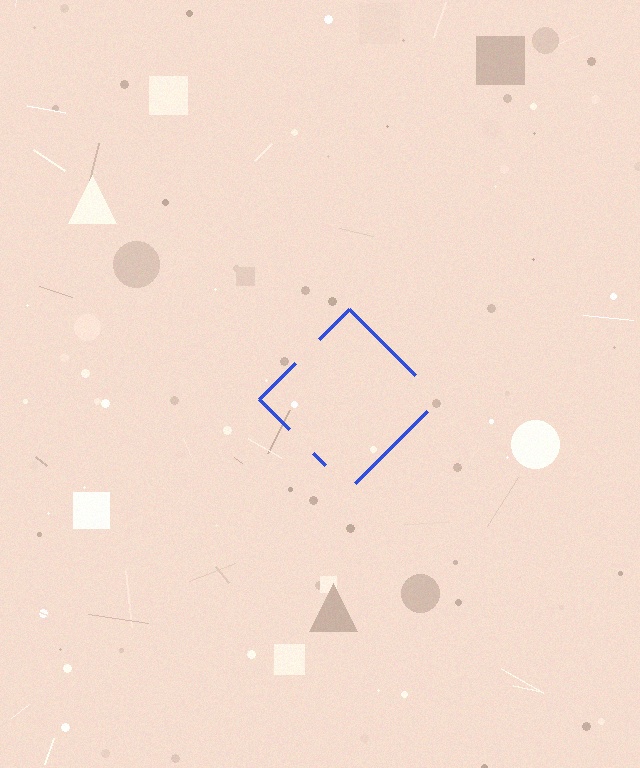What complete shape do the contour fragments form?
The contour fragments form a diamond.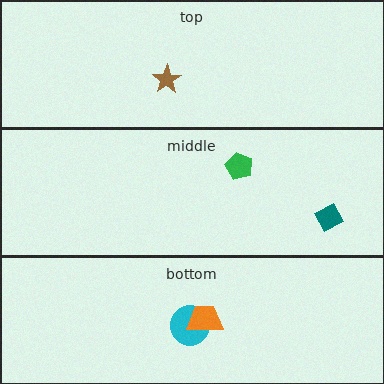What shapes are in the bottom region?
The cyan circle, the orange trapezoid.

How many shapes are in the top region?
1.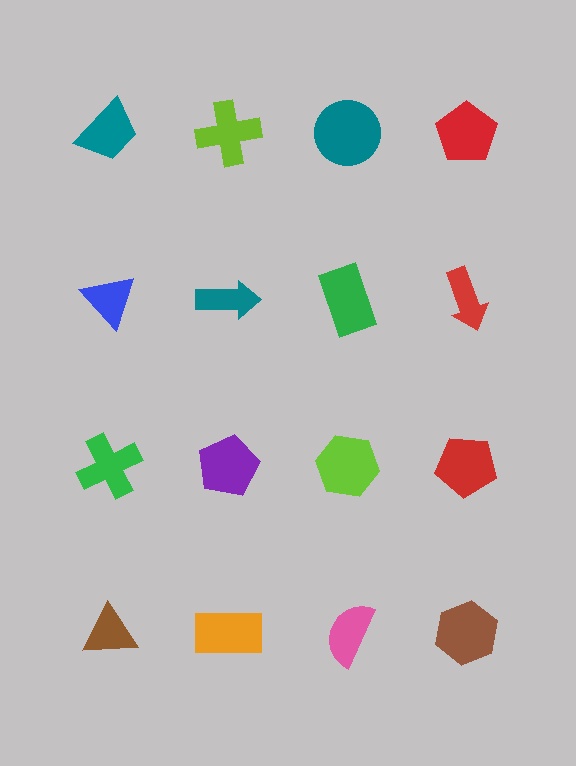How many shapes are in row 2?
4 shapes.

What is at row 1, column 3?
A teal circle.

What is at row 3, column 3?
A lime hexagon.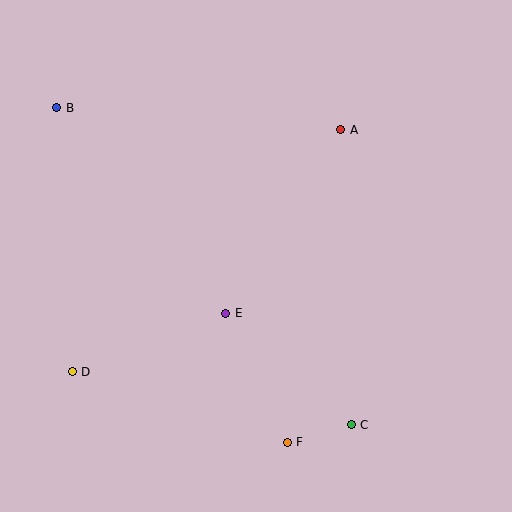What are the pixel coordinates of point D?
Point D is at (72, 372).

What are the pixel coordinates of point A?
Point A is at (340, 130).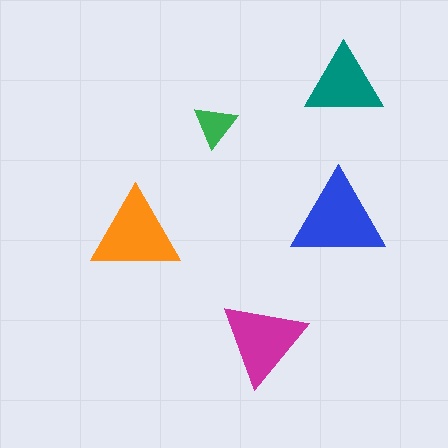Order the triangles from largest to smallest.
the blue one, the orange one, the magenta one, the teal one, the green one.